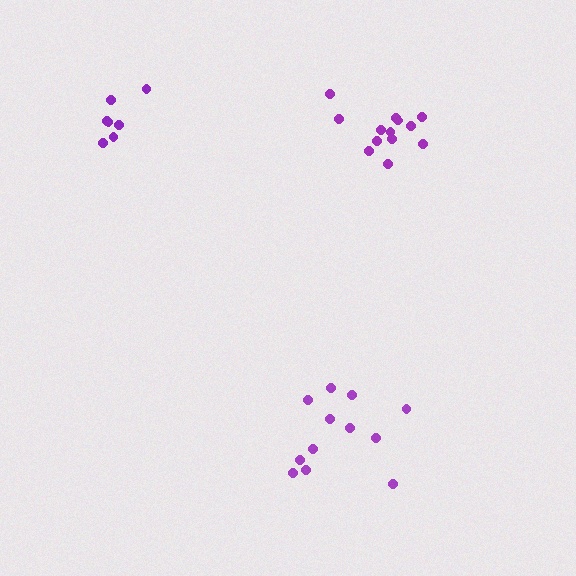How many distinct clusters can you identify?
There are 3 distinct clusters.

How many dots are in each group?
Group 1: 13 dots, Group 2: 7 dots, Group 3: 12 dots (32 total).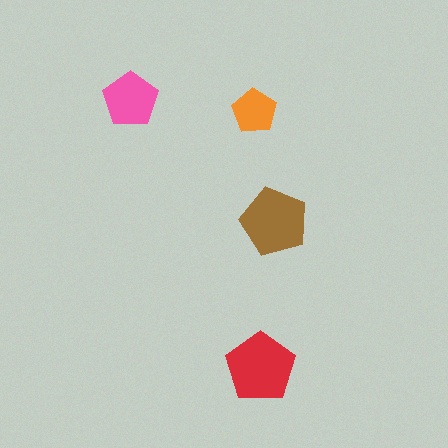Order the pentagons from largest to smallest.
the red one, the brown one, the pink one, the orange one.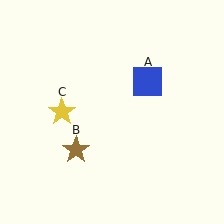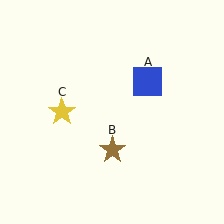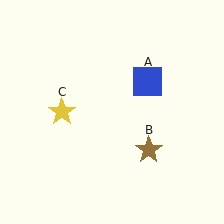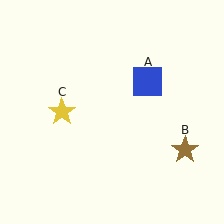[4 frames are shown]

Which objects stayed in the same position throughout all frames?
Blue square (object A) and yellow star (object C) remained stationary.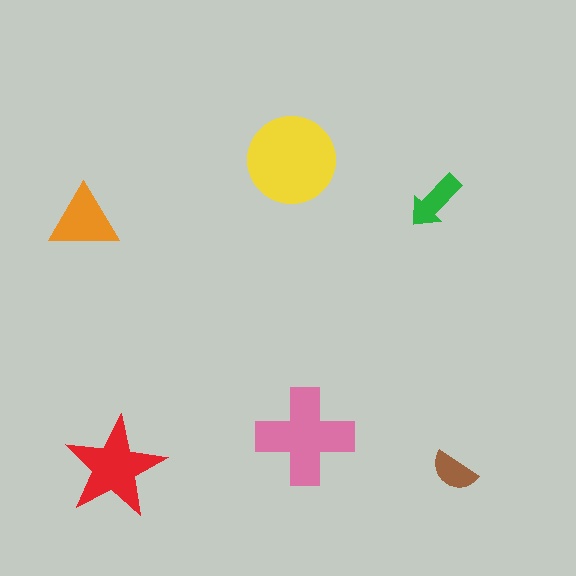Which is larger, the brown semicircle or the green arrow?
The green arrow.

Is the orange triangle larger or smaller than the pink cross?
Smaller.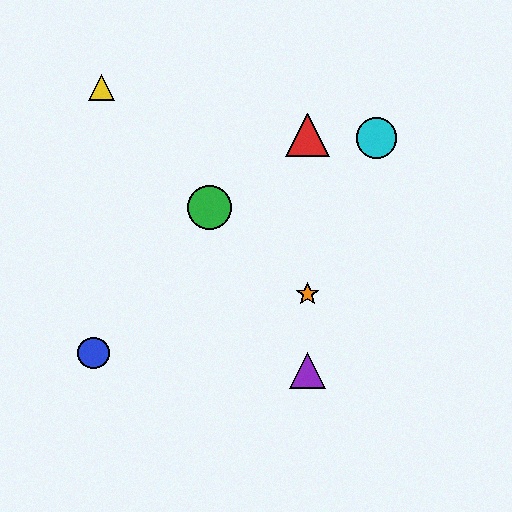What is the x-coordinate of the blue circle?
The blue circle is at x≈94.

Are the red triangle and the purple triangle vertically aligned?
Yes, both are at x≈308.